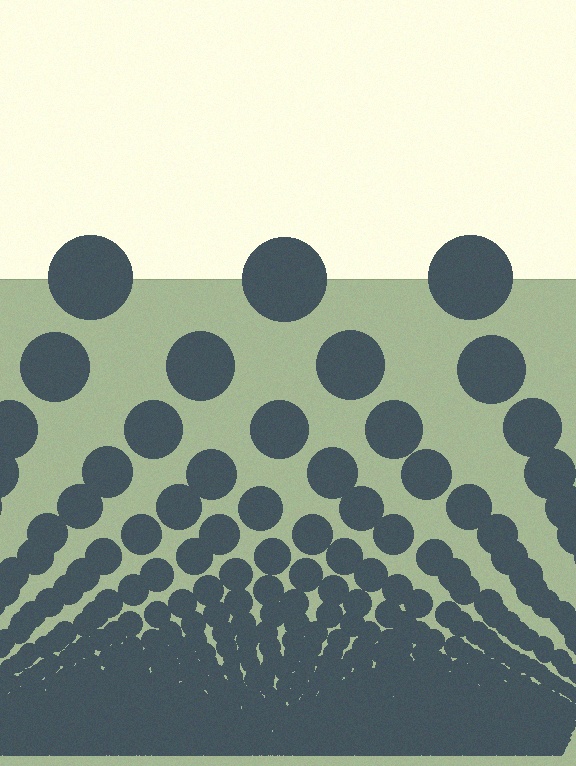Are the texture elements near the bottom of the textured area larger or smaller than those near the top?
Smaller. The gradient is inverted — elements near the bottom are smaller and denser.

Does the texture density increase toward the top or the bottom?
Density increases toward the bottom.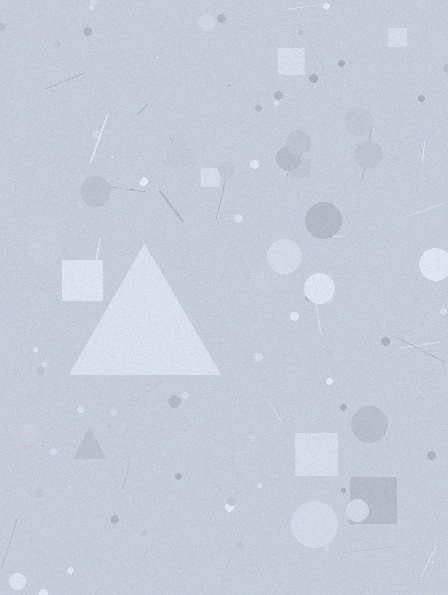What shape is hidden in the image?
A triangle is hidden in the image.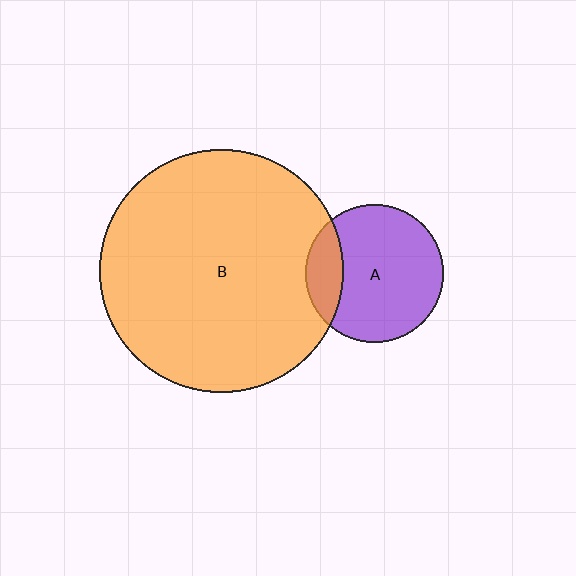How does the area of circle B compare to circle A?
Approximately 3.1 times.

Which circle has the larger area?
Circle B (orange).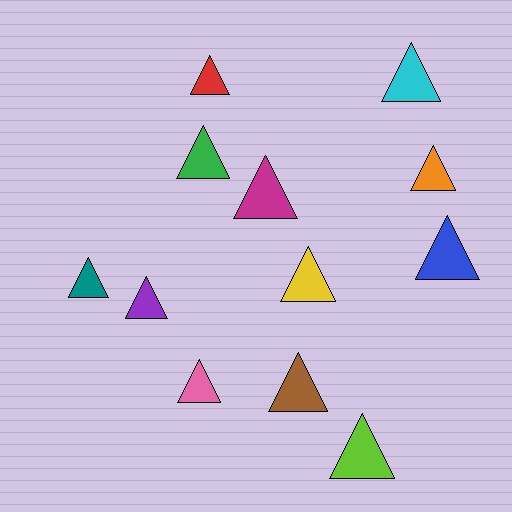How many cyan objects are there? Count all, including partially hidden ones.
There is 1 cyan object.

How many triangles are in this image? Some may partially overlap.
There are 12 triangles.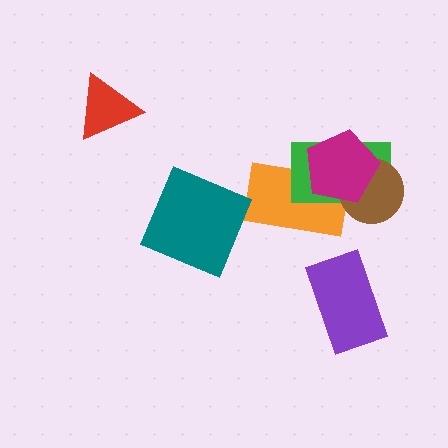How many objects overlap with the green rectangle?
3 objects overlap with the green rectangle.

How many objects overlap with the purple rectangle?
0 objects overlap with the purple rectangle.